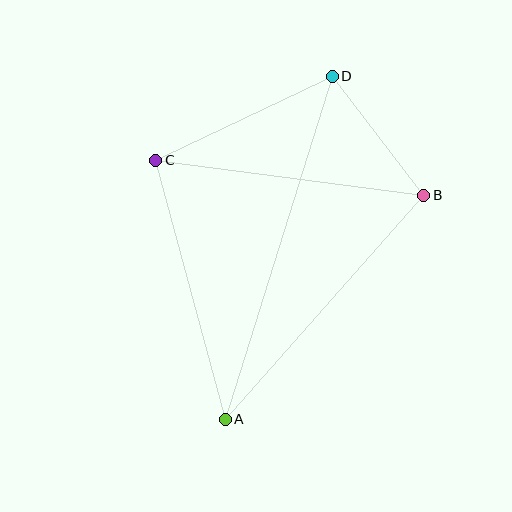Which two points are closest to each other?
Points B and D are closest to each other.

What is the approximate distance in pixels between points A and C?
The distance between A and C is approximately 268 pixels.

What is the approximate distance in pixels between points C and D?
The distance between C and D is approximately 195 pixels.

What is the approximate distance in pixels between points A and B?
The distance between A and B is approximately 299 pixels.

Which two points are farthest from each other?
Points A and D are farthest from each other.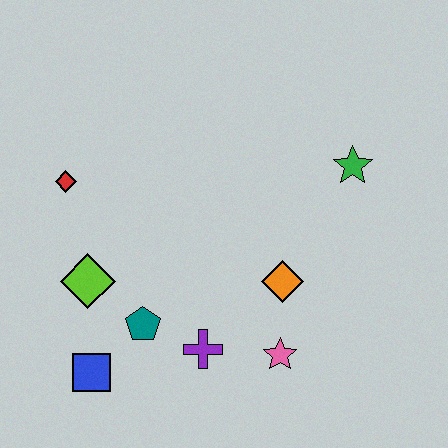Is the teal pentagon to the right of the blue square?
Yes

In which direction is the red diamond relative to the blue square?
The red diamond is above the blue square.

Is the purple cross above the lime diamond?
No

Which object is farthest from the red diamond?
The green star is farthest from the red diamond.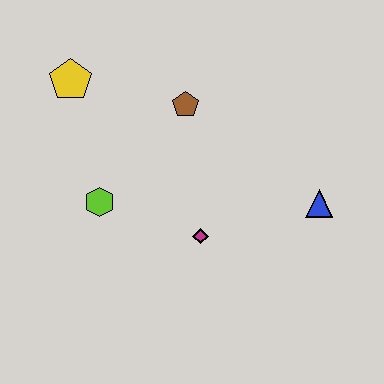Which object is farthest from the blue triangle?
The yellow pentagon is farthest from the blue triangle.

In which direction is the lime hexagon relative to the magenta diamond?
The lime hexagon is to the left of the magenta diamond.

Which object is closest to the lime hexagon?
The magenta diamond is closest to the lime hexagon.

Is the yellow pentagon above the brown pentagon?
Yes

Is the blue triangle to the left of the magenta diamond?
No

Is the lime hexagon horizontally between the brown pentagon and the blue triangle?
No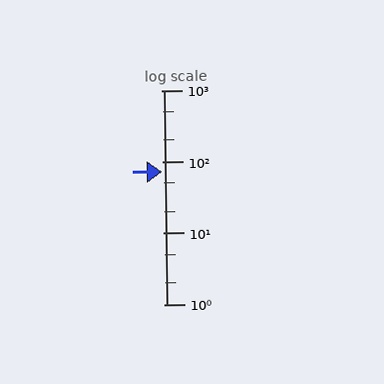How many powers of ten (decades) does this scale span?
The scale spans 3 decades, from 1 to 1000.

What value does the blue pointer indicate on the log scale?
The pointer indicates approximately 71.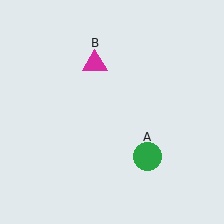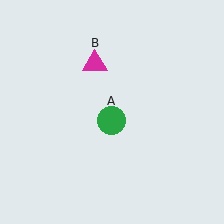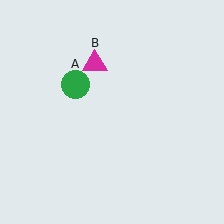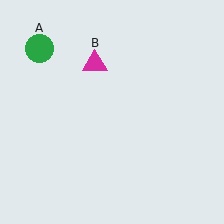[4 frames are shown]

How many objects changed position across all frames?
1 object changed position: green circle (object A).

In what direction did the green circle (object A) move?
The green circle (object A) moved up and to the left.